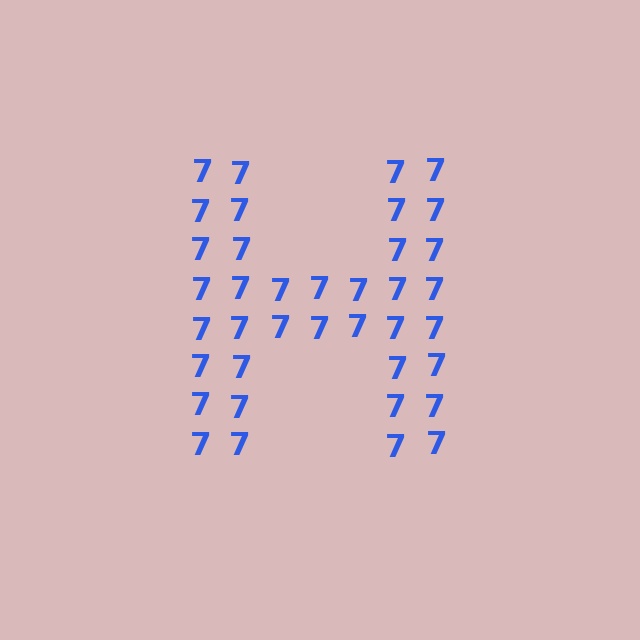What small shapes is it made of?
It is made of small digit 7's.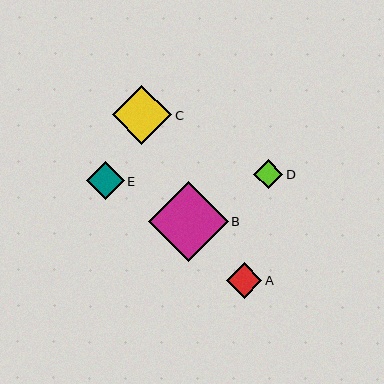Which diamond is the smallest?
Diamond D is the smallest with a size of approximately 29 pixels.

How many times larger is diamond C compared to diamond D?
Diamond C is approximately 2.1 times the size of diamond D.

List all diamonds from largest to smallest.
From largest to smallest: B, C, E, A, D.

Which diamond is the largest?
Diamond B is the largest with a size of approximately 80 pixels.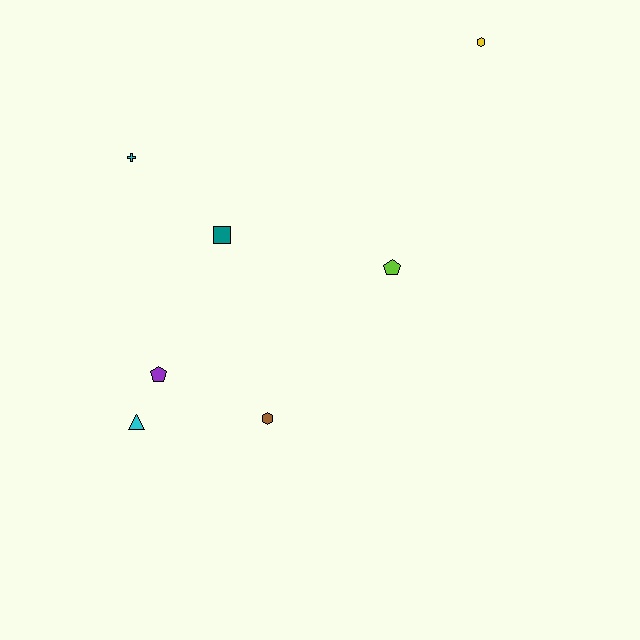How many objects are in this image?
There are 7 objects.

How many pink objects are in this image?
There are no pink objects.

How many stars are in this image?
There are no stars.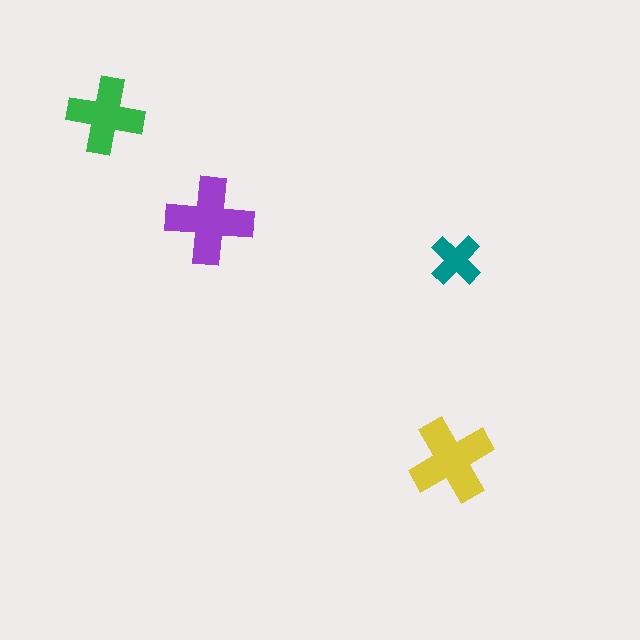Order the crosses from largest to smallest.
the purple one, the yellow one, the green one, the teal one.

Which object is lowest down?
The yellow cross is bottommost.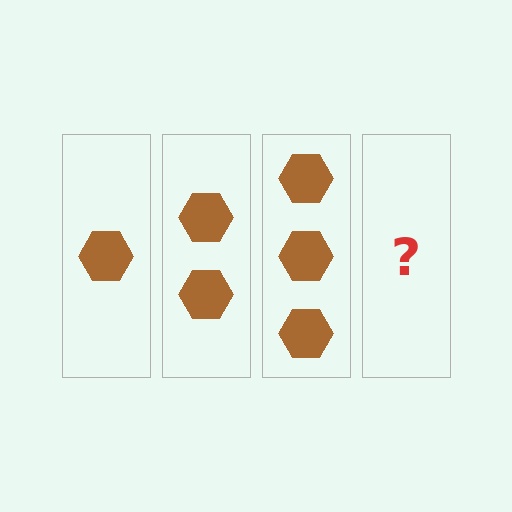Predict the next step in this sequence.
The next step is 4 hexagons.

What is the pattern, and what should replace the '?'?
The pattern is that each step adds one more hexagon. The '?' should be 4 hexagons.